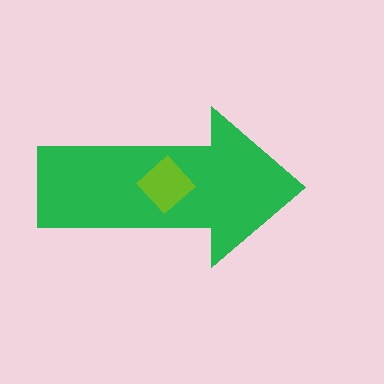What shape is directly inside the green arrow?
The lime diamond.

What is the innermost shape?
The lime diamond.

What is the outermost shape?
The green arrow.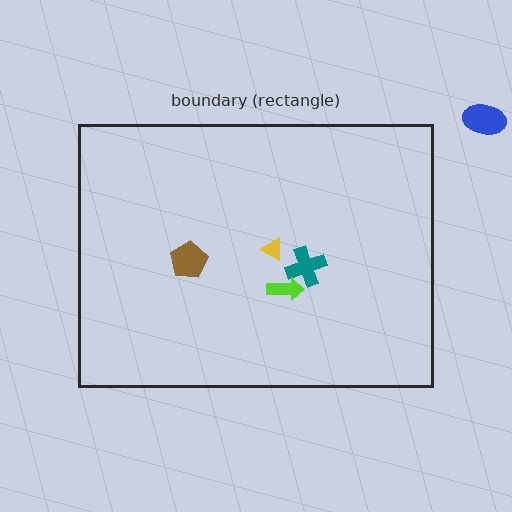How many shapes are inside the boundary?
4 inside, 1 outside.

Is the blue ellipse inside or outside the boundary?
Outside.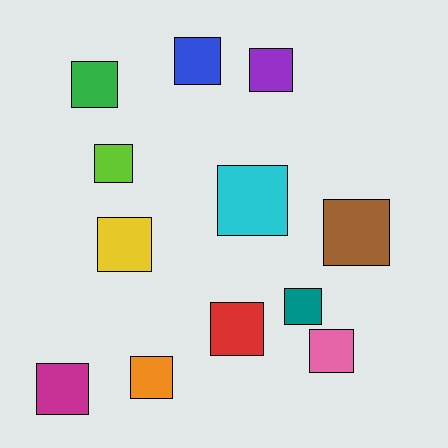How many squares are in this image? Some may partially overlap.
There are 12 squares.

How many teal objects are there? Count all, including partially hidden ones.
There is 1 teal object.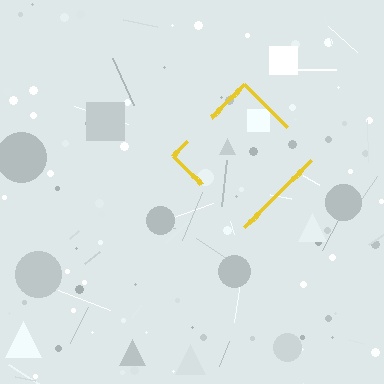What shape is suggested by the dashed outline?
The dashed outline suggests a diamond.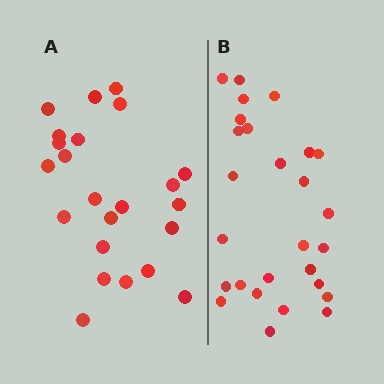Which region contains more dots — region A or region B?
Region B (the right region) has more dots.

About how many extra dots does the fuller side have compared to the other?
Region B has about 4 more dots than region A.